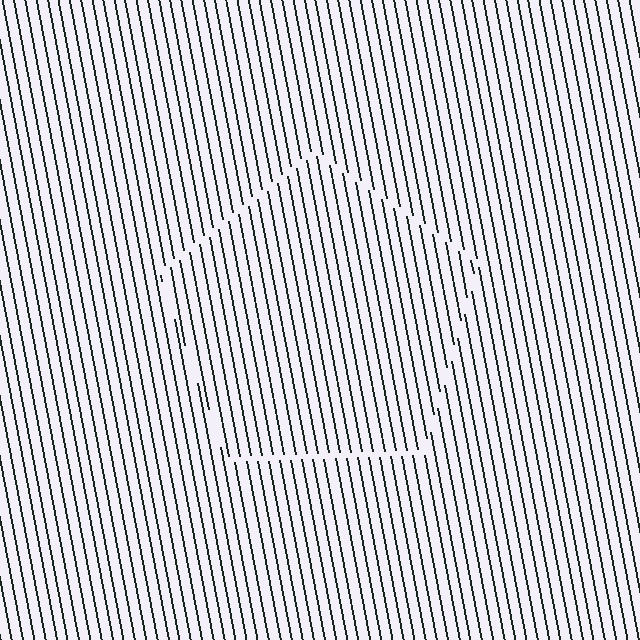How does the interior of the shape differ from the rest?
The interior of the shape contains the same grating, shifted by half a period — the contour is defined by the phase discontinuity where line-ends from the inner and outer gratings abut.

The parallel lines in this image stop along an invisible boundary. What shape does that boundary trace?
An illusory pentagon. The interior of the shape contains the same grating, shifted by half a period — the contour is defined by the phase discontinuity where line-ends from the inner and outer gratings abut.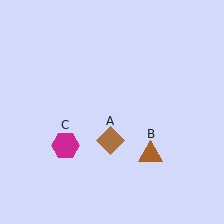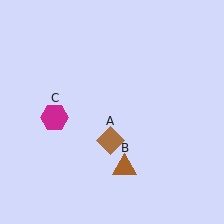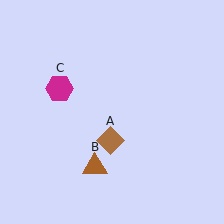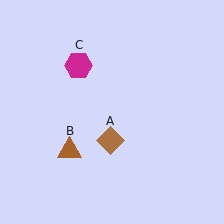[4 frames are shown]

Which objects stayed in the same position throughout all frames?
Brown diamond (object A) remained stationary.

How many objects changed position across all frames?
2 objects changed position: brown triangle (object B), magenta hexagon (object C).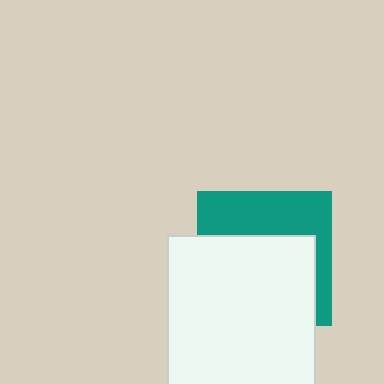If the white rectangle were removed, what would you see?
You would see the complete teal square.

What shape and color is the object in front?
The object in front is a white rectangle.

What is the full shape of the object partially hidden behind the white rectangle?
The partially hidden object is a teal square.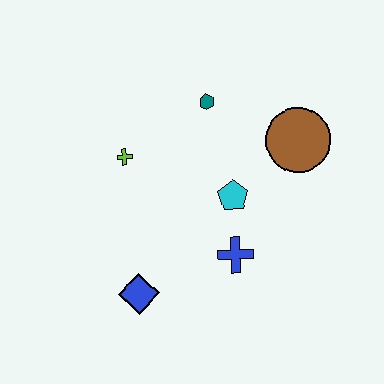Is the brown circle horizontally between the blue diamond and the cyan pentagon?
No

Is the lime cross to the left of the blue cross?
Yes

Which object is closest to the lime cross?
The teal hexagon is closest to the lime cross.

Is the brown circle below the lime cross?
No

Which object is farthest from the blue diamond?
The brown circle is farthest from the blue diamond.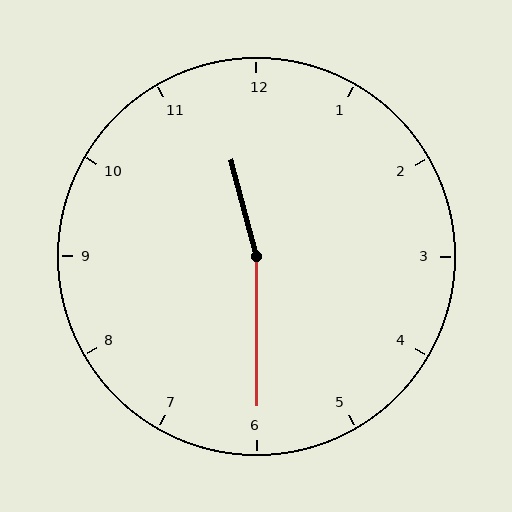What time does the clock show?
11:30.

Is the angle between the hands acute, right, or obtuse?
It is obtuse.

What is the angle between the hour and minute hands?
Approximately 165 degrees.